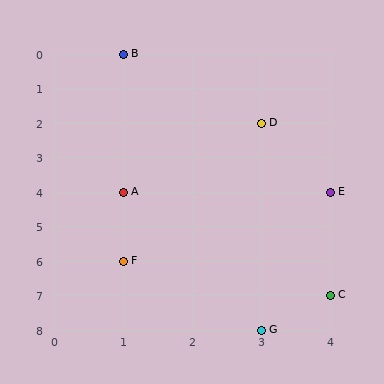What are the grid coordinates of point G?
Point G is at grid coordinates (3, 8).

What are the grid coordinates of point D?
Point D is at grid coordinates (3, 2).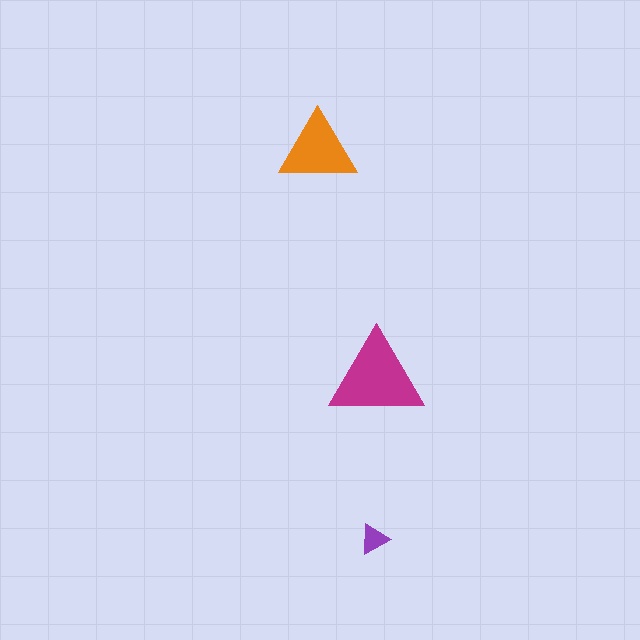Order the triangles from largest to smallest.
the magenta one, the orange one, the purple one.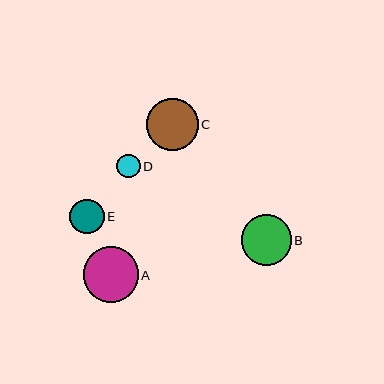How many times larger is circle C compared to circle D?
Circle C is approximately 2.2 times the size of circle D.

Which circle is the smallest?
Circle D is the smallest with a size of approximately 23 pixels.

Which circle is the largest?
Circle A is the largest with a size of approximately 55 pixels.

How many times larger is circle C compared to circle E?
Circle C is approximately 1.5 times the size of circle E.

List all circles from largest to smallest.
From largest to smallest: A, C, B, E, D.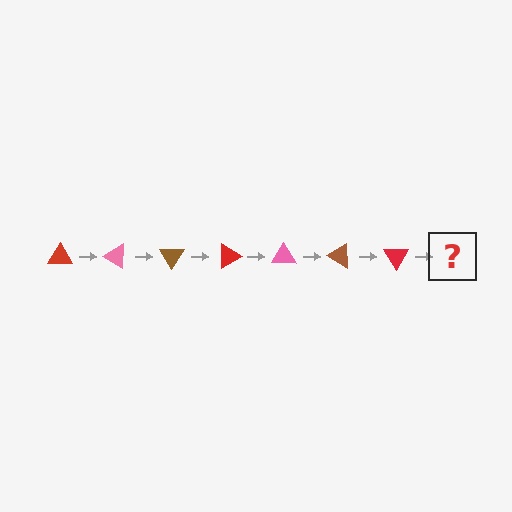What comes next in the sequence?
The next element should be a pink triangle, rotated 210 degrees from the start.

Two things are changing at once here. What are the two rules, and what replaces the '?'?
The two rules are that it rotates 30 degrees each step and the color cycles through red, pink, and brown. The '?' should be a pink triangle, rotated 210 degrees from the start.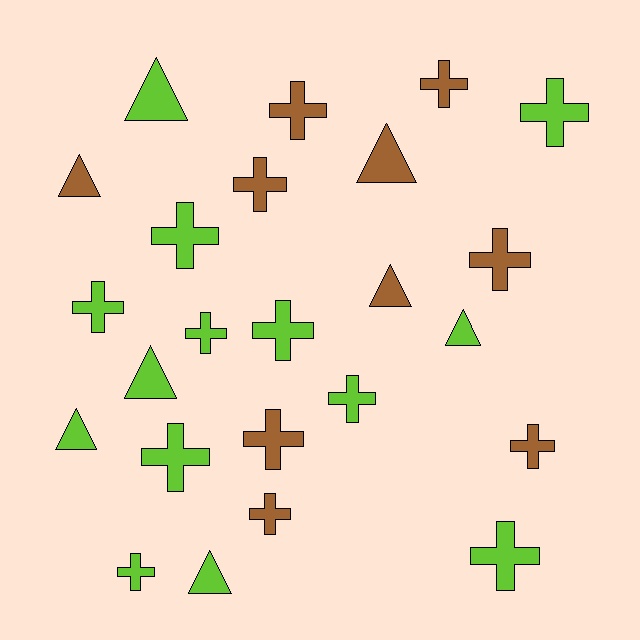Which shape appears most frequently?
Cross, with 16 objects.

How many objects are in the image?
There are 24 objects.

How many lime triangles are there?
There are 5 lime triangles.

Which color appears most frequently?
Lime, with 14 objects.